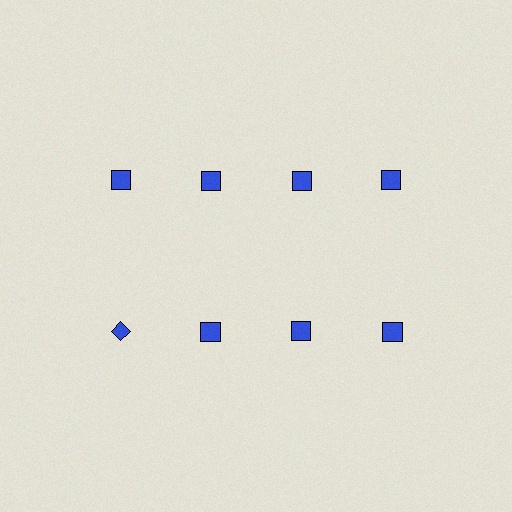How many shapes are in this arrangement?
There are 8 shapes arranged in a grid pattern.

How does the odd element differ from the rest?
It has a different shape: diamond instead of square.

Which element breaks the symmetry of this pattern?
The blue diamond in the second row, leftmost column breaks the symmetry. All other shapes are blue squares.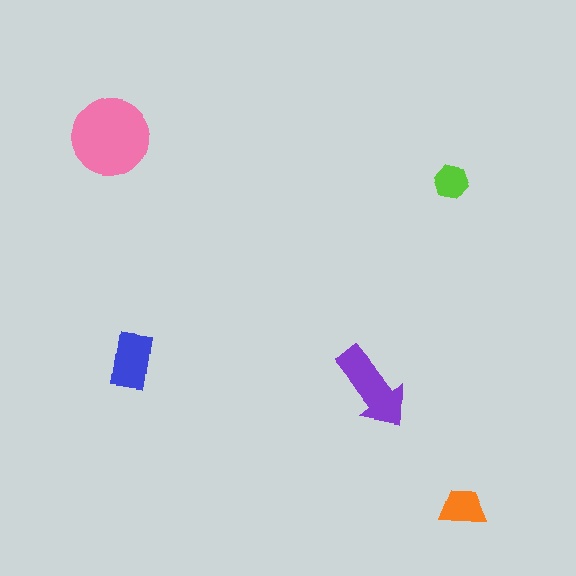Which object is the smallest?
The lime hexagon.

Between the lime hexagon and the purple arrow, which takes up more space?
The purple arrow.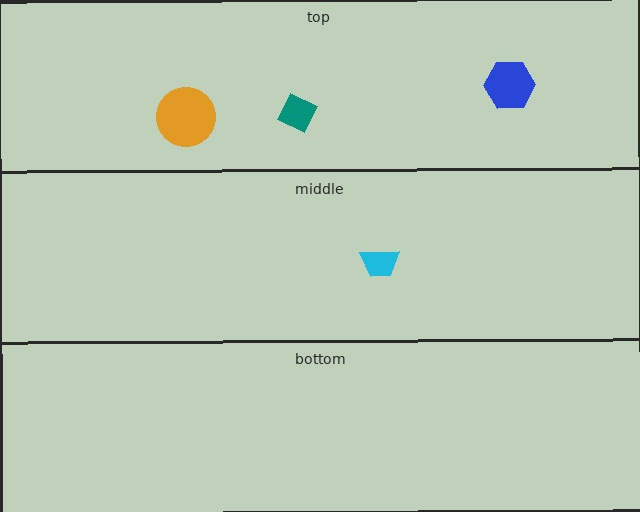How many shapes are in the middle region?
1.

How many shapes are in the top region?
3.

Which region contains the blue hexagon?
The top region.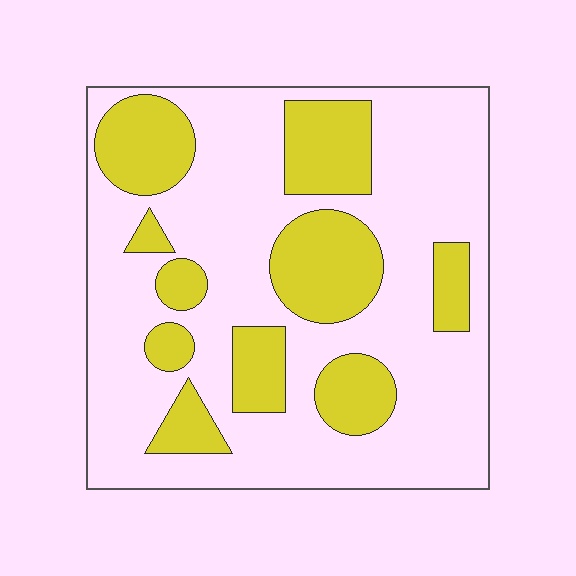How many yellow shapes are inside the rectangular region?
10.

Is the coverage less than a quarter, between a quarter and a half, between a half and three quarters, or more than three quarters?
Between a quarter and a half.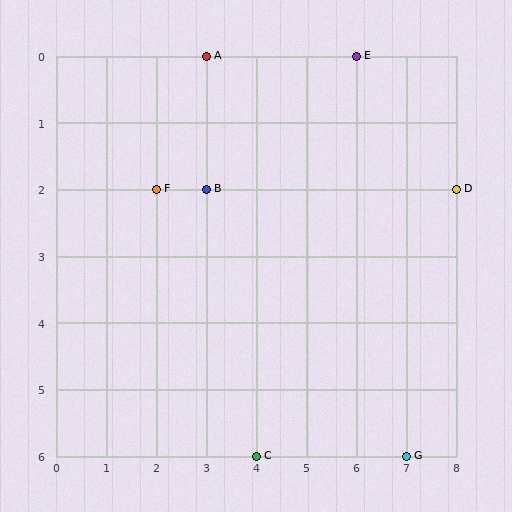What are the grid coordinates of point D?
Point D is at grid coordinates (8, 2).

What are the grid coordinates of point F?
Point F is at grid coordinates (2, 2).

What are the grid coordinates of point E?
Point E is at grid coordinates (6, 0).